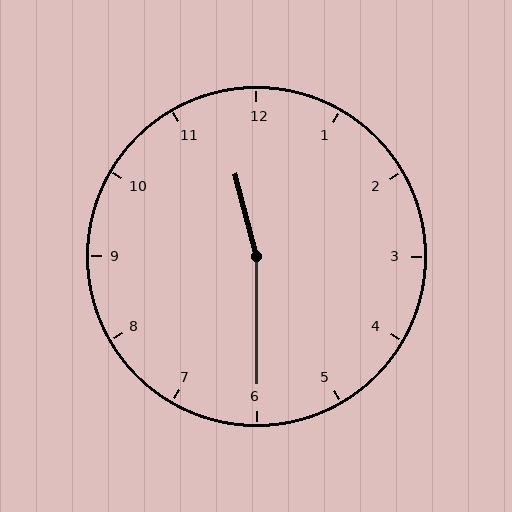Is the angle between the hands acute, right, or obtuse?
It is obtuse.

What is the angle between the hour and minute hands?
Approximately 165 degrees.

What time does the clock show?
11:30.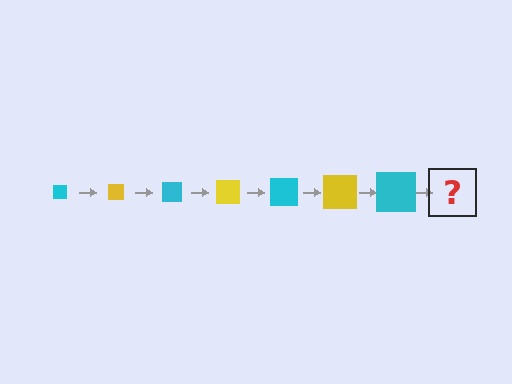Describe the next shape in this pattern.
It should be a yellow square, larger than the previous one.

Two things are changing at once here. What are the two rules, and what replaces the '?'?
The two rules are that the square grows larger each step and the color cycles through cyan and yellow. The '?' should be a yellow square, larger than the previous one.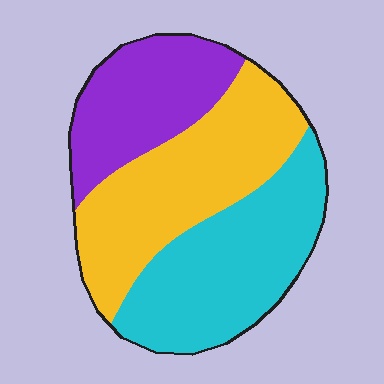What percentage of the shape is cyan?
Cyan covers roughly 35% of the shape.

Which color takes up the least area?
Purple, at roughly 25%.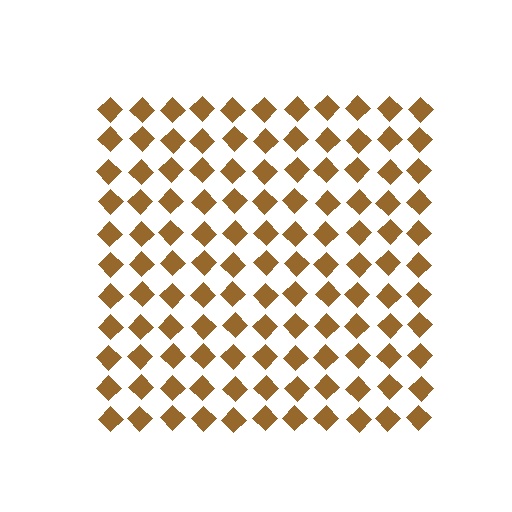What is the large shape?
The large shape is a square.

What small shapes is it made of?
It is made of small diamonds.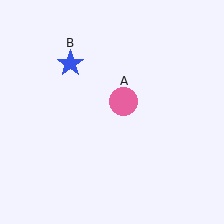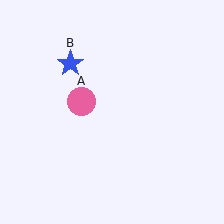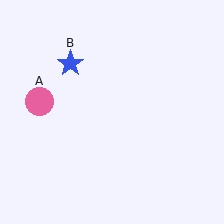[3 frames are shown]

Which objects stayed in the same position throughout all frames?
Blue star (object B) remained stationary.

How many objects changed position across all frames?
1 object changed position: pink circle (object A).